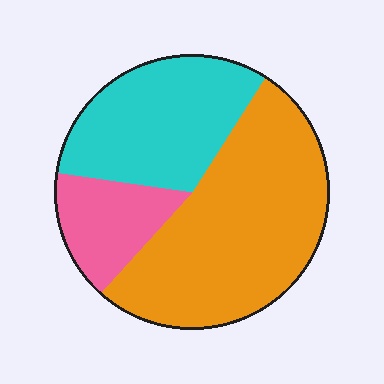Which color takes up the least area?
Pink, at roughly 15%.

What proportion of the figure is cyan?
Cyan takes up between a sixth and a third of the figure.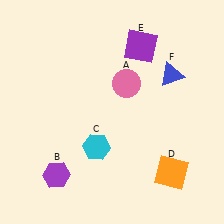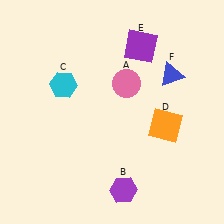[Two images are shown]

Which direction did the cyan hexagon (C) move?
The cyan hexagon (C) moved up.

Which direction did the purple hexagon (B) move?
The purple hexagon (B) moved right.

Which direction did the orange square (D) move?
The orange square (D) moved up.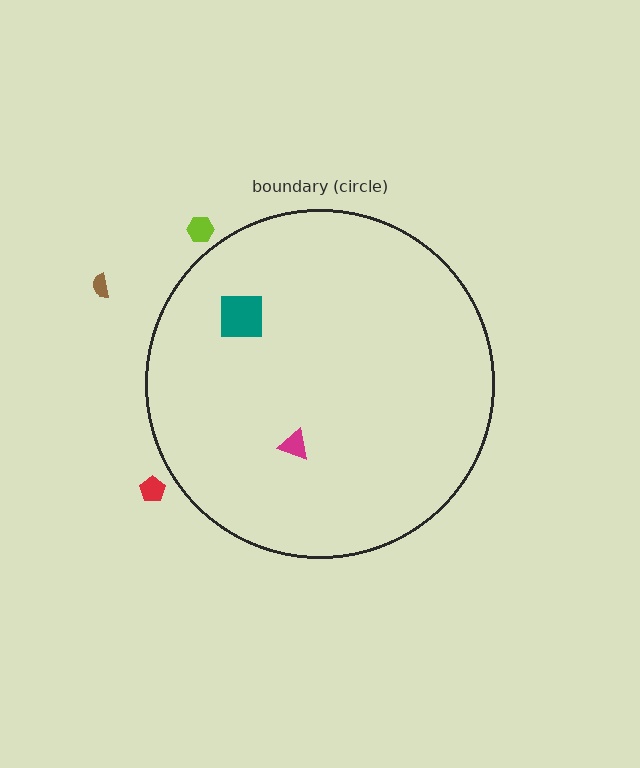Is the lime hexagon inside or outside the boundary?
Outside.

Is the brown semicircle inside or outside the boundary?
Outside.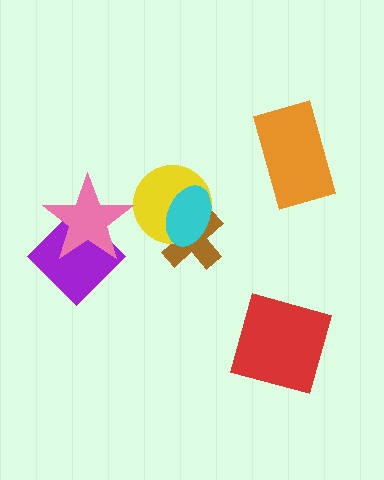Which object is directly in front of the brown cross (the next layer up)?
The yellow circle is directly in front of the brown cross.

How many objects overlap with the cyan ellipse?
2 objects overlap with the cyan ellipse.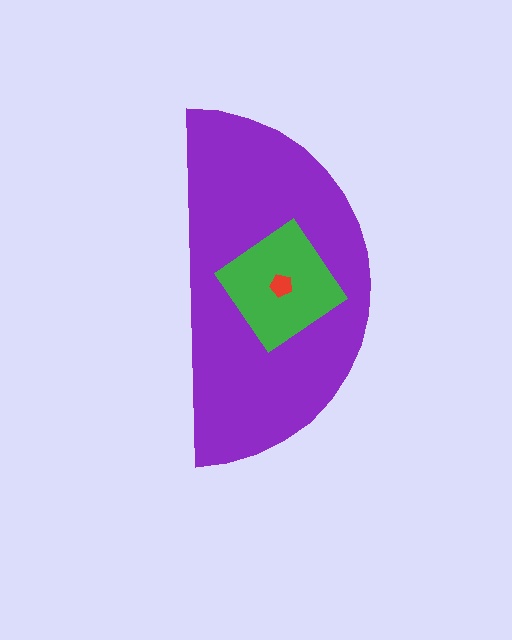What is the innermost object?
The red pentagon.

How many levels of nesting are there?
3.